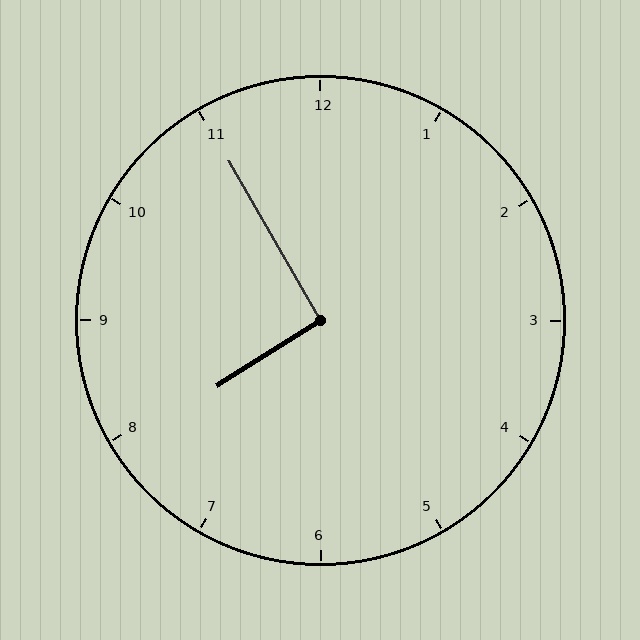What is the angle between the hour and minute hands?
Approximately 92 degrees.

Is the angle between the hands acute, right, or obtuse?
It is right.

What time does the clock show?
7:55.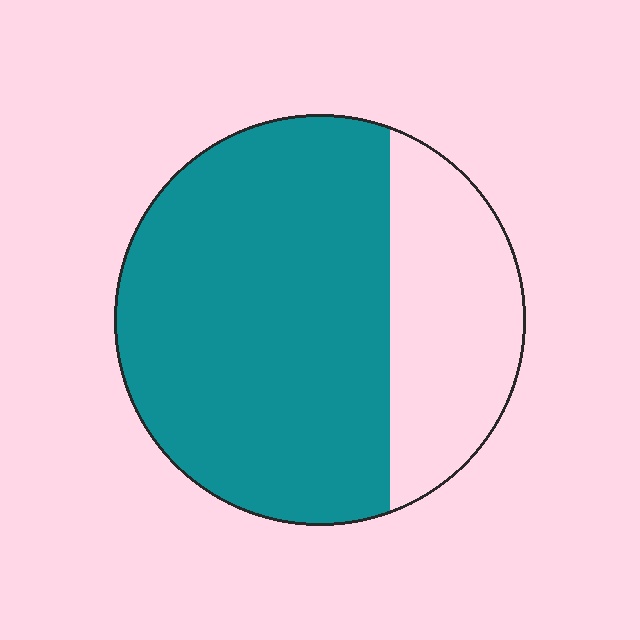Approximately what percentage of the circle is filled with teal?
Approximately 70%.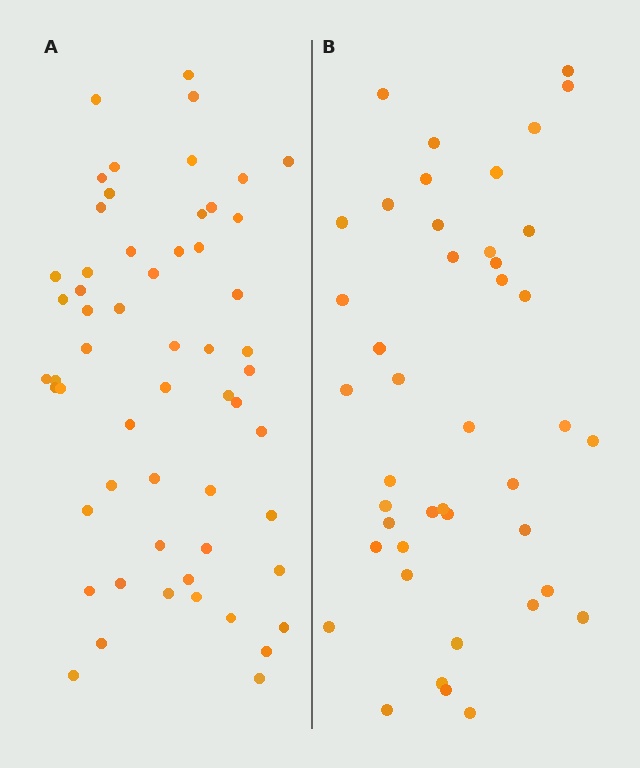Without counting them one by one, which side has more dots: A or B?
Region A (the left region) has more dots.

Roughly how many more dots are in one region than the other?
Region A has approximately 15 more dots than region B.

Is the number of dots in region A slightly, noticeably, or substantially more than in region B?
Region A has noticeably more, but not dramatically so. The ratio is roughly 1.3 to 1.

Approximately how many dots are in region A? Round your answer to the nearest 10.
About 60 dots. (The exact count is 57, which rounds to 60.)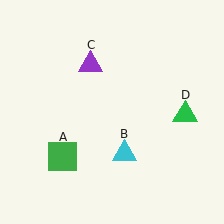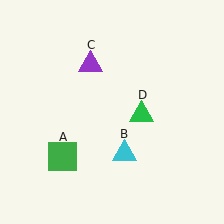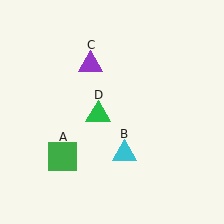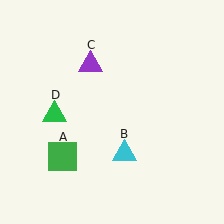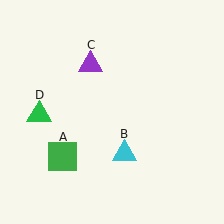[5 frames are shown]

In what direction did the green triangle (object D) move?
The green triangle (object D) moved left.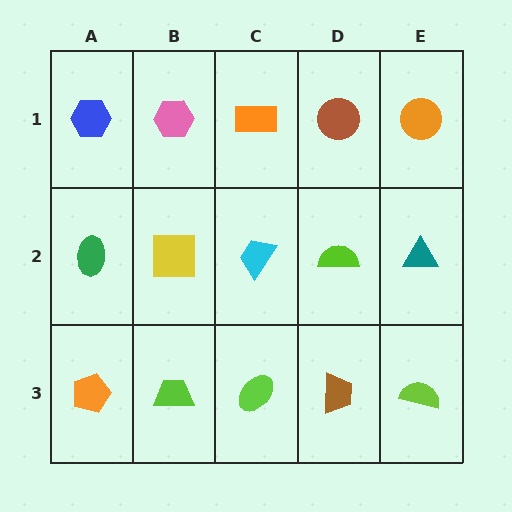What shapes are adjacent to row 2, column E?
An orange circle (row 1, column E), a lime semicircle (row 3, column E), a lime semicircle (row 2, column D).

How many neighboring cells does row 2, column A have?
3.